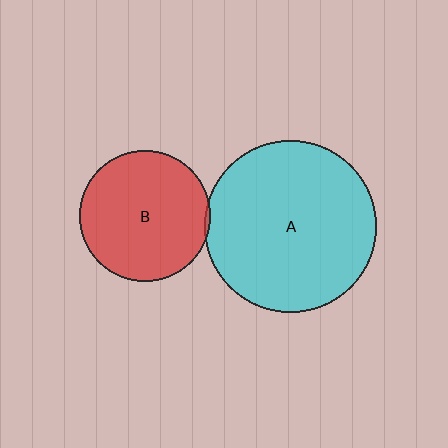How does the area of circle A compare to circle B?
Approximately 1.7 times.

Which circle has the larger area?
Circle A (cyan).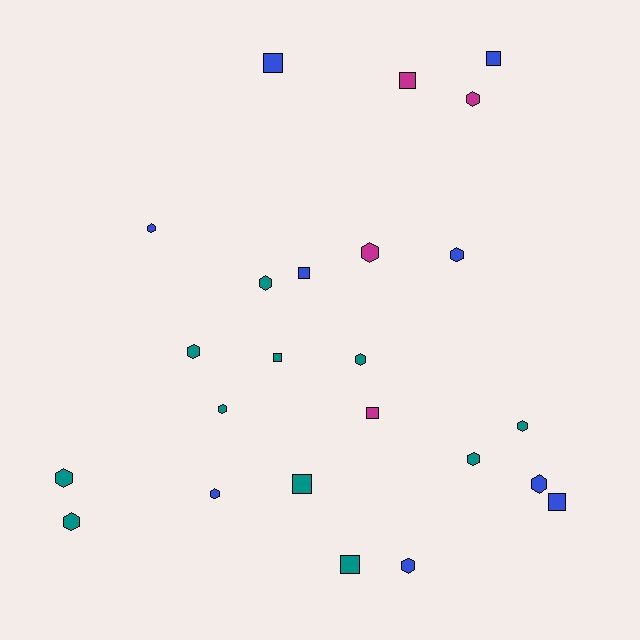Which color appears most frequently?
Teal, with 11 objects.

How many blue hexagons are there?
There are 5 blue hexagons.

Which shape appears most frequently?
Hexagon, with 15 objects.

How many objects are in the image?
There are 24 objects.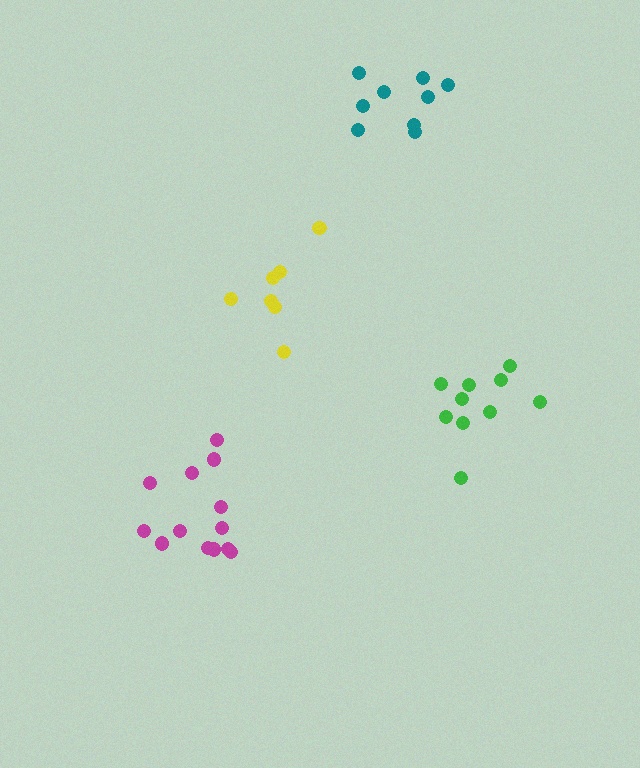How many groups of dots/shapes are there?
There are 4 groups.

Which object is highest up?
The teal cluster is topmost.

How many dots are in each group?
Group 1: 7 dots, Group 2: 10 dots, Group 3: 13 dots, Group 4: 9 dots (39 total).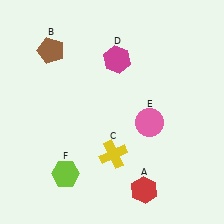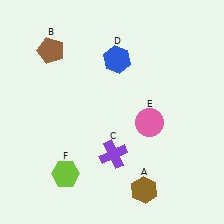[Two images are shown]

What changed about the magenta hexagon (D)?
In Image 1, D is magenta. In Image 2, it changed to blue.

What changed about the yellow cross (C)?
In Image 1, C is yellow. In Image 2, it changed to purple.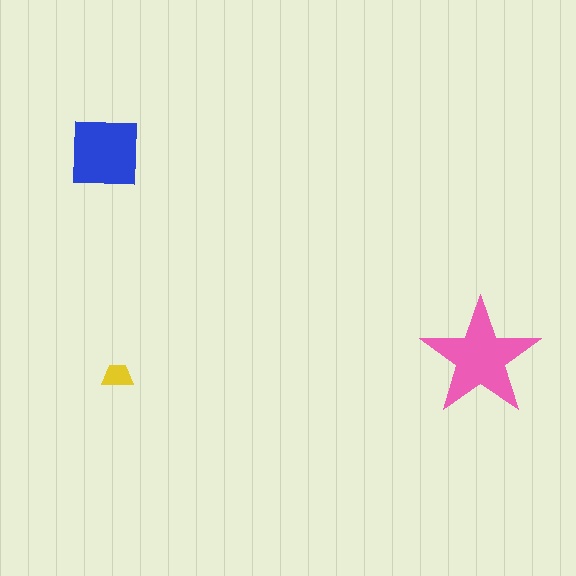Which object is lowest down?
The yellow trapezoid is bottommost.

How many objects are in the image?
There are 3 objects in the image.